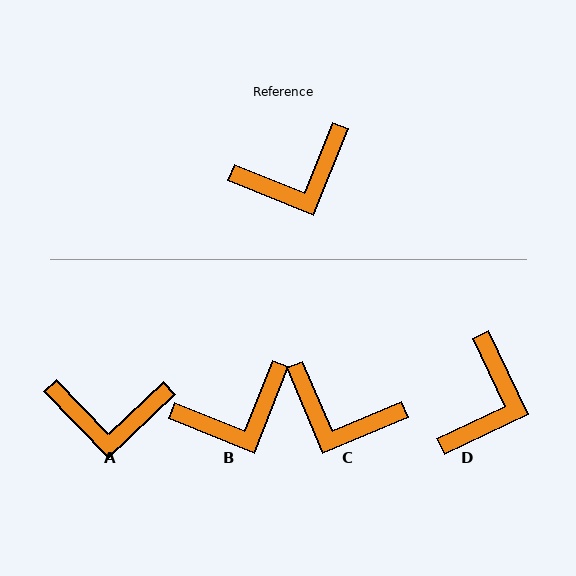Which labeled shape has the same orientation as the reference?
B.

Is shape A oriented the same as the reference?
No, it is off by about 24 degrees.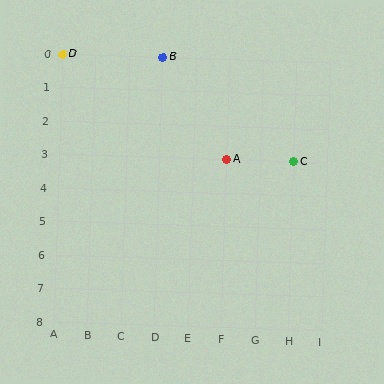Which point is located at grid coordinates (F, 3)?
Point A is at (F, 3).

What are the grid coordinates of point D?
Point D is at grid coordinates (A, 0).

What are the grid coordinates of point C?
Point C is at grid coordinates (H, 3).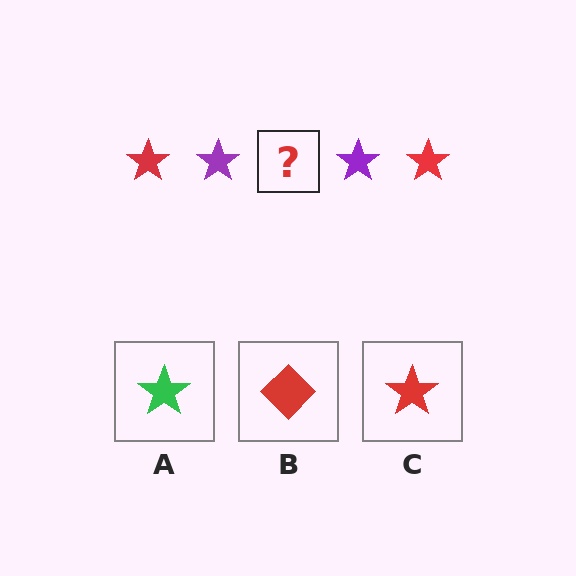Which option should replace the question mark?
Option C.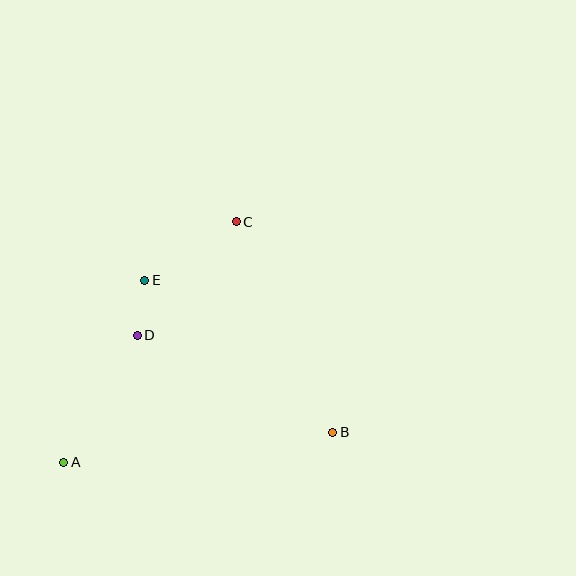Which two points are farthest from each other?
Points A and C are farthest from each other.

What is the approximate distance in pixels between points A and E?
The distance between A and E is approximately 199 pixels.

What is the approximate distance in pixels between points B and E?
The distance between B and E is approximately 242 pixels.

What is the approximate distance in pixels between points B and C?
The distance between B and C is approximately 232 pixels.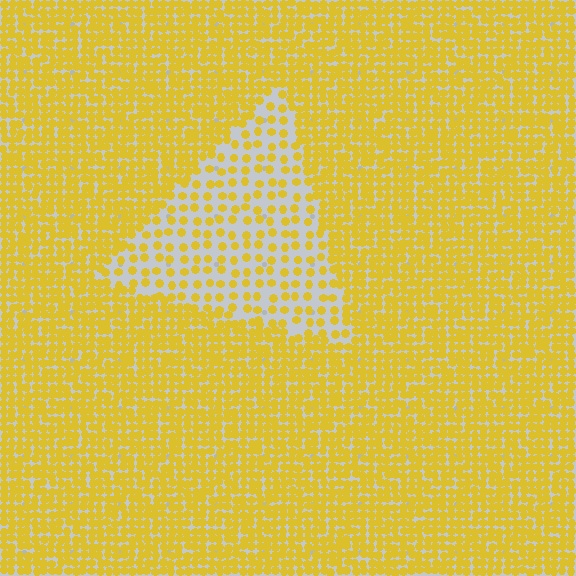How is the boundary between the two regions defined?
The boundary is defined by a change in element density (approximately 2.5x ratio). All elements are the same color, size, and shape.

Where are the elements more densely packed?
The elements are more densely packed outside the triangle boundary.